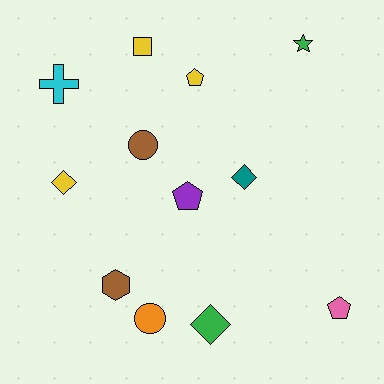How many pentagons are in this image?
There are 3 pentagons.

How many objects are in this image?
There are 12 objects.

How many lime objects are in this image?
There are no lime objects.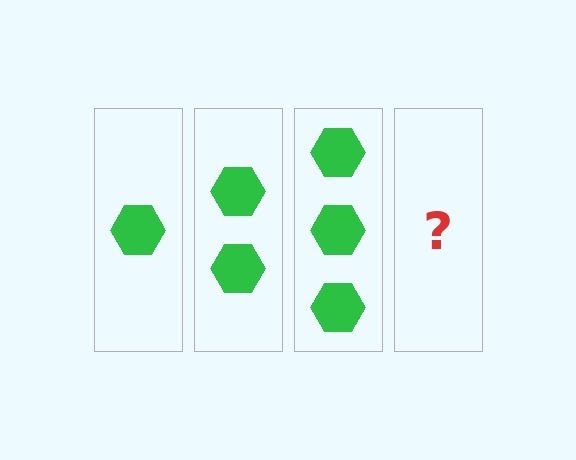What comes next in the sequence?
The next element should be 4 hexagons.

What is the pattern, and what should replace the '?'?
The pattern is that each step adds one more hexagon. The '?' should be 4 hexagons.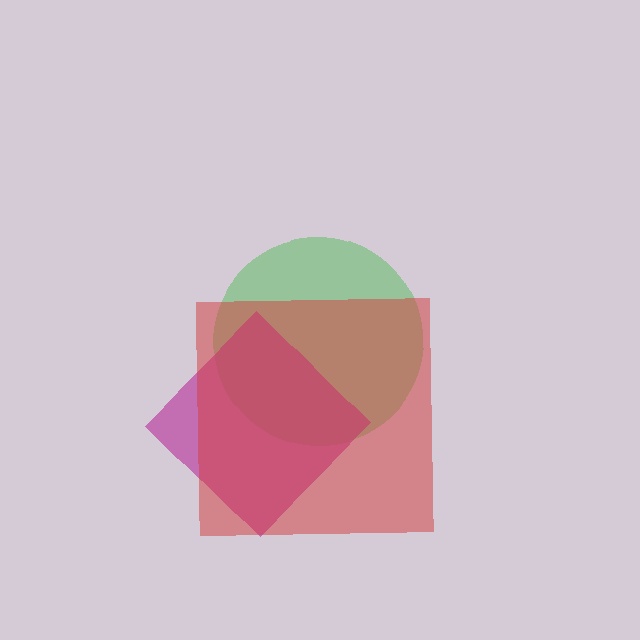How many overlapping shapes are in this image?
There are 3 overlapping shapes in the image.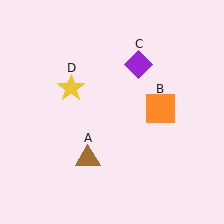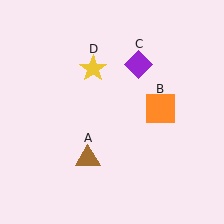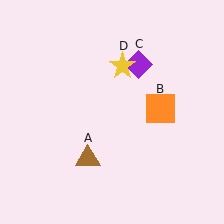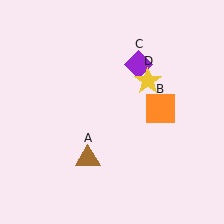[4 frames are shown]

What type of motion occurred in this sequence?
The yellow star (object D) rotated clockwise around the center of the scene.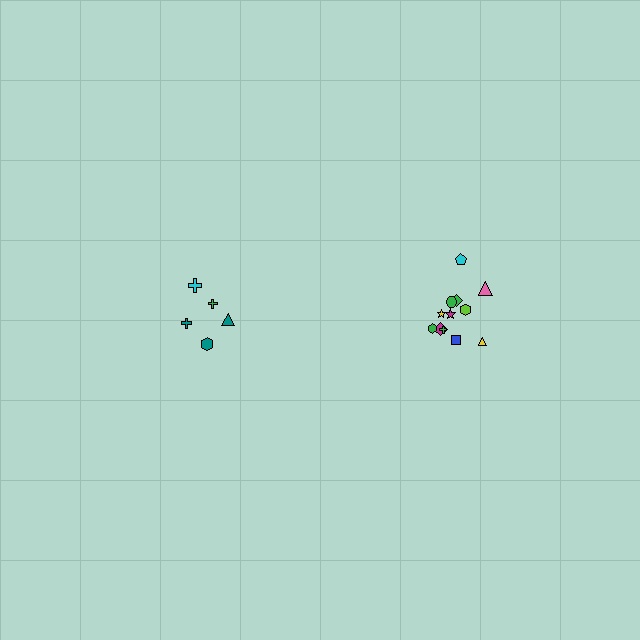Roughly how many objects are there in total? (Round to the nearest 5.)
Roughly 15 objects in total.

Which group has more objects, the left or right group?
The right group.